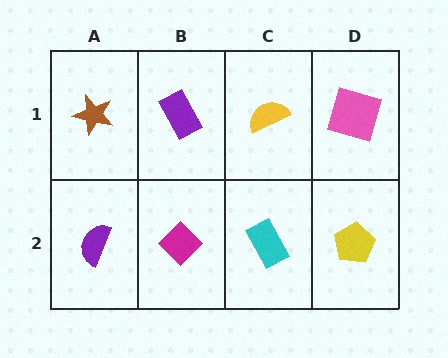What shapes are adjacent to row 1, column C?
A cyan rectangle (row 2, column C), a purple rectangle (row 1, column B), a pink square (row 1, column D).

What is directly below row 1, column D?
A yellow pentagon.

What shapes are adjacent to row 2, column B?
A purple rectangle (row 1, column B), a purple semicircle (row 2, column A), a cyan rectangle (row 2, column C).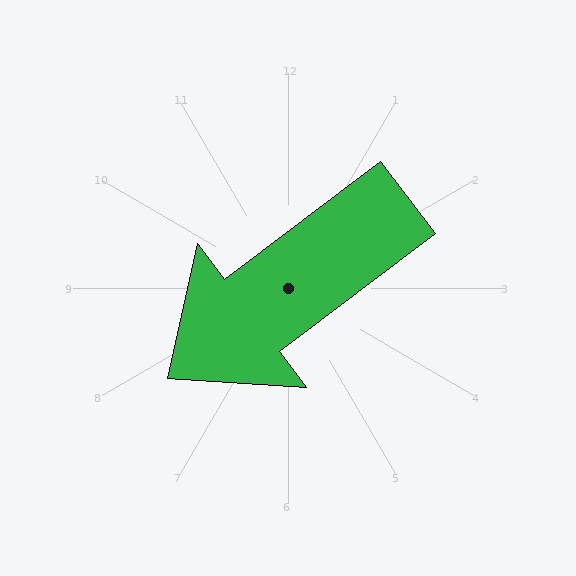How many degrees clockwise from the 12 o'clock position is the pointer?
Approximately 233 degrees.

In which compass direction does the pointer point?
Southwest.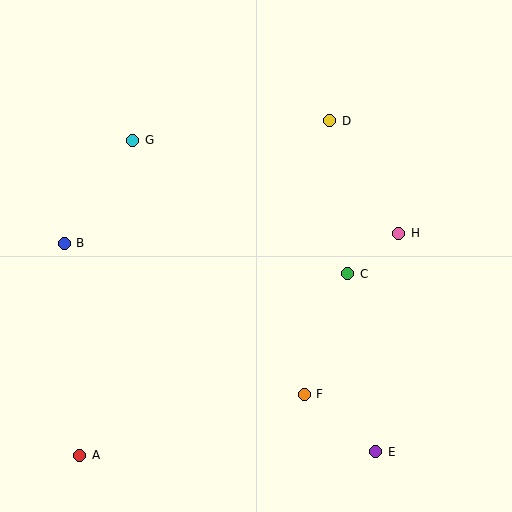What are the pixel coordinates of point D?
Point D is at (330, 121).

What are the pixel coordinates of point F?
Point F is at (304, 394).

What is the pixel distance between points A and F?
The distance between A and F is 233 pixels.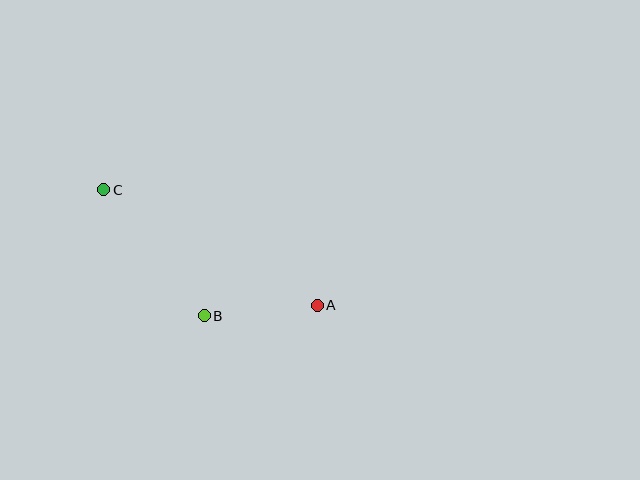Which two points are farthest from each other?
Points A and C are farthest from each other.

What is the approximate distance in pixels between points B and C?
The distance between B and C is approximately 161 pixels.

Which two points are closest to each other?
Points A and B are closest to each other.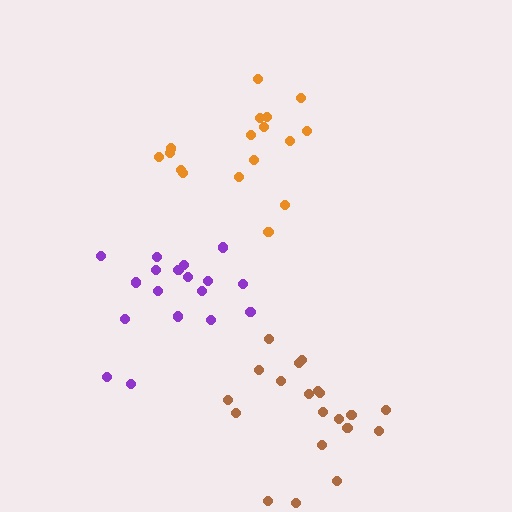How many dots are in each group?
Group 1: 20 dots, Group 2: 17 dots, Group 3: 18 dots (55 total).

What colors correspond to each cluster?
The clusters are colored: brown, orange, purple.